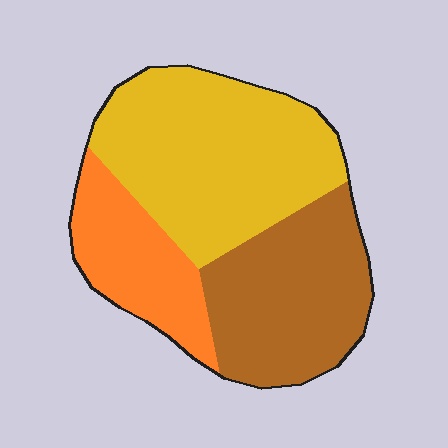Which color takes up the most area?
Yellow, at roughly 45%.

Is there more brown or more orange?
Brown.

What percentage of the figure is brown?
Brown takes up about one third (1/3) of the figure.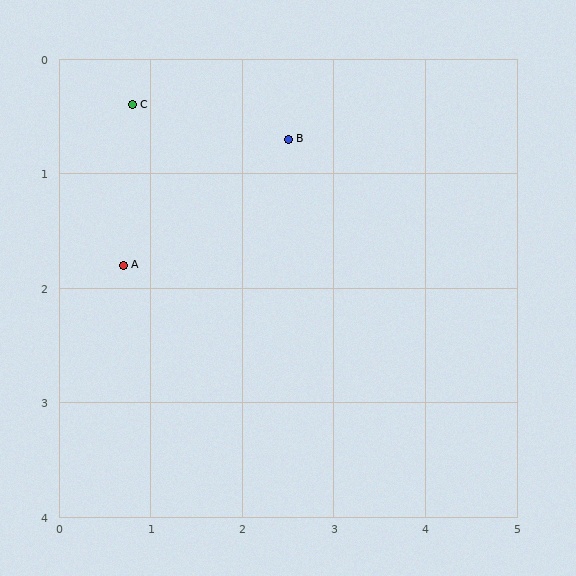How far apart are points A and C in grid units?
Points A and C are about 1.4 grid units apart.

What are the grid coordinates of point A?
Point A is at approximately (0.7, 1.8).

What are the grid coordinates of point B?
Point B is at approximately (2.5, 0.7).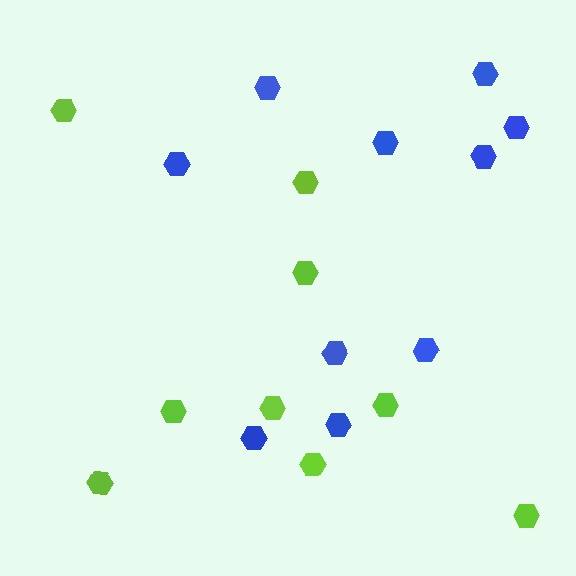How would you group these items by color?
There are 2 groups: one group of blue hexagons (10) and one group of lime hexagons (9).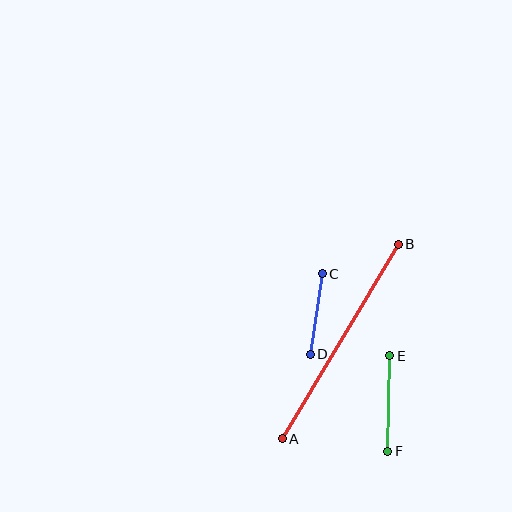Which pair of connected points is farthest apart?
Points A and B are farthest apart.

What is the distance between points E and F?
The distance is approximately 96 pixels.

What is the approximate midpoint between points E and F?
The midpoint is at approximately (389, 404) pixels.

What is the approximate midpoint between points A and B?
The midpoint is at approximately (340, 342) pixels.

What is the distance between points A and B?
The distance is approximately 227 pixels.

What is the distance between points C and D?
The distance is approximately 81 pixels.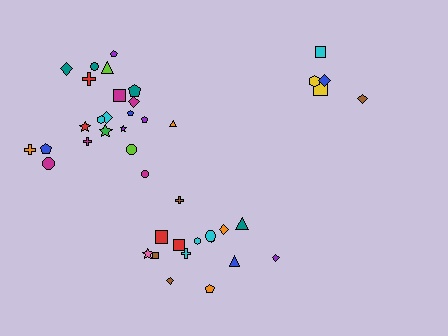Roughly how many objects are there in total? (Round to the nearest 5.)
Roughly 40 objects in total.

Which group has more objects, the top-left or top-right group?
The top-left group.